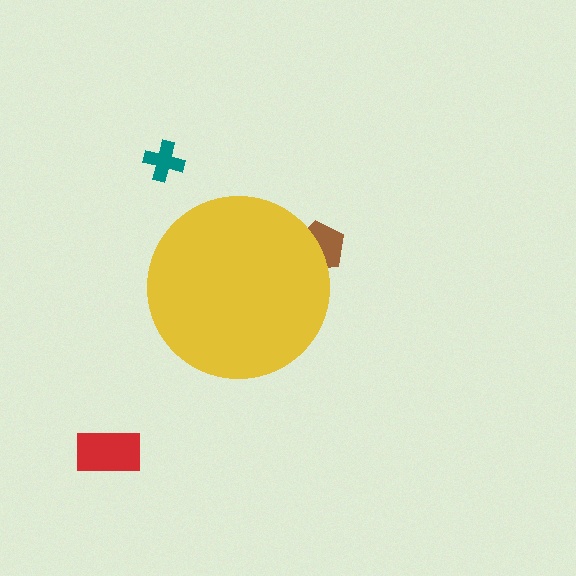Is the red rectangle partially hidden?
No, the red rectangle is fully visible.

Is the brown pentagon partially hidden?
Yes, the brown pentagon is partially hidden behind the yellow circle.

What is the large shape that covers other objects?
A yellow circle.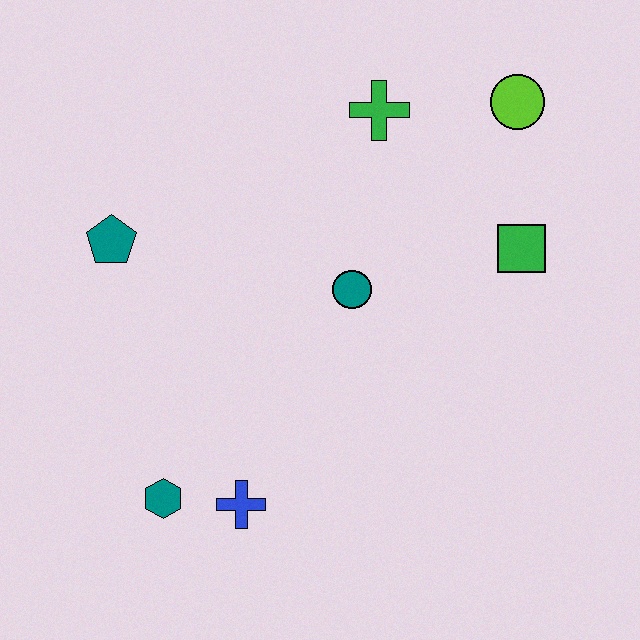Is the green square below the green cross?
Yes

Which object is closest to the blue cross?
The teal hexagon is closest to the blue cross.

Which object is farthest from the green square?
The teal hexagon is farthest from the green square.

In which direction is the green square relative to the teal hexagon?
The green square is to the right of the teal hexagon.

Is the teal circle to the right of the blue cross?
Yes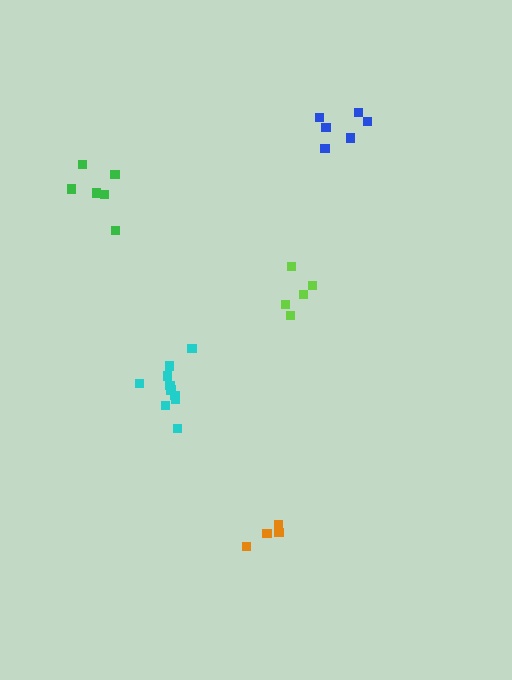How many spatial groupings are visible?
There are 5 spatial groupings.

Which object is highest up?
The blue cluster is topmost.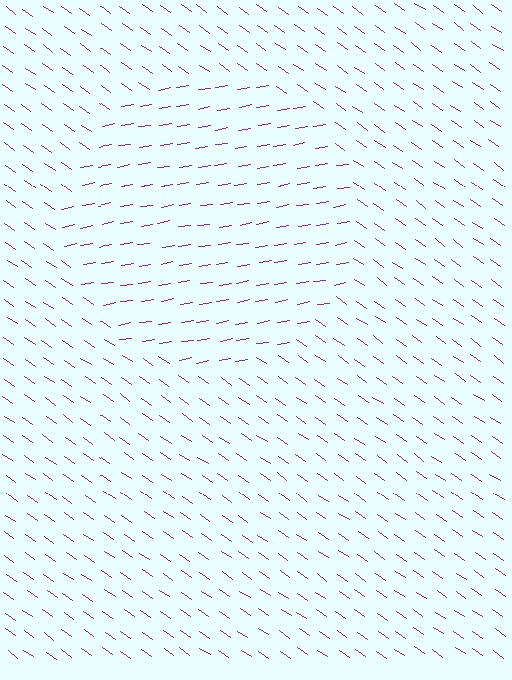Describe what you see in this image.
The image is filled with small purple line segments. A circle region in the image has lines oriented differently from the surrounding lines, creating a visible texture boundary.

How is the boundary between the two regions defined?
The boundary is defined purely by a change in line orientation (approximately 45 degrees difference). All lines are the same color and thickness.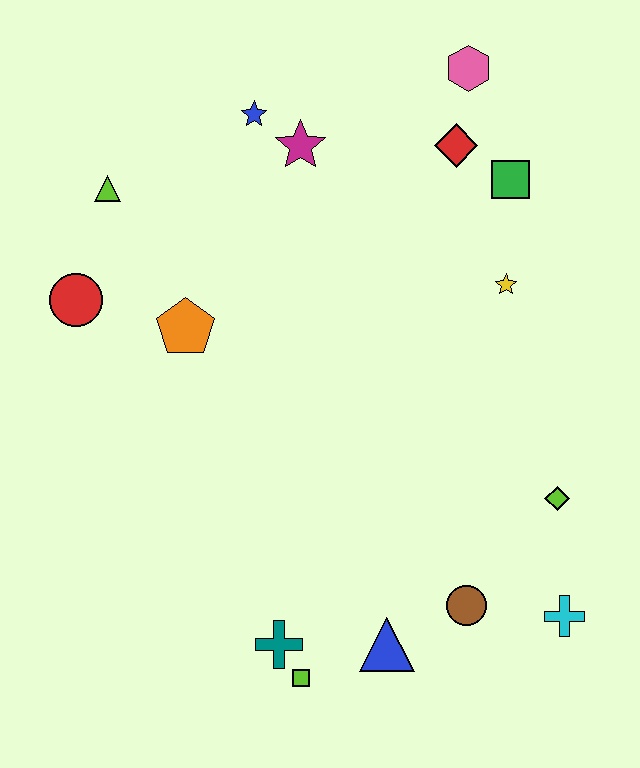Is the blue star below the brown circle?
No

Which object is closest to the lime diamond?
The cyan cross is closest to the lime diamond.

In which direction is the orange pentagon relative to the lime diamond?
The orange pentagon is to the left of the lime diamond.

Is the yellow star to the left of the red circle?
No